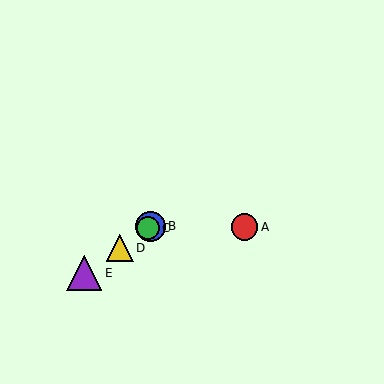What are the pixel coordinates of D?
Object D is at (120, 248).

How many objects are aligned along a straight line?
4 objects (B, C, D, E) are aligned along a straight line.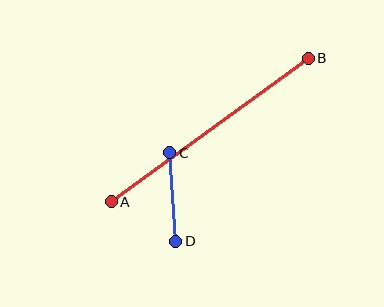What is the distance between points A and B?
The distance is approximately 244 pixels.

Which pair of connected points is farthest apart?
Points A and B are farthest apart.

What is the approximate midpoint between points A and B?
The midpoint is at approximately (210, 130) pixels.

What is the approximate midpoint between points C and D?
The midpoint is at approximately (173, 197) pixels.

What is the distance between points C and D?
The distance is approximately 88 pixels.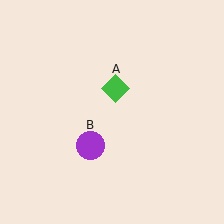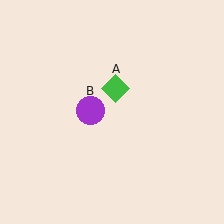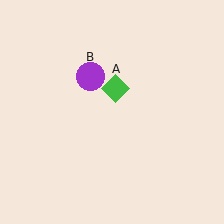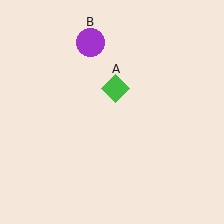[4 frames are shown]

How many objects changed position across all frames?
1 object changed position: purple circle (object B).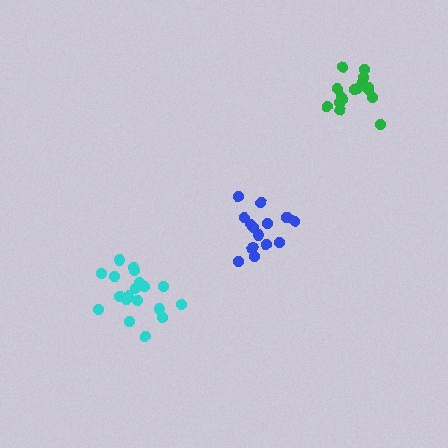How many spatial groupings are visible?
There are 3 spatial groupings.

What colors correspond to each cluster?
The clusters are colored: cyan, blue, green.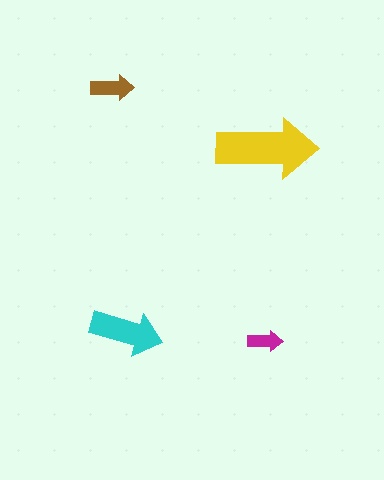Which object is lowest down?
The magenta arrow is bottommost.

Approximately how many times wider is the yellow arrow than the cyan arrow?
About 1.5 times wider.